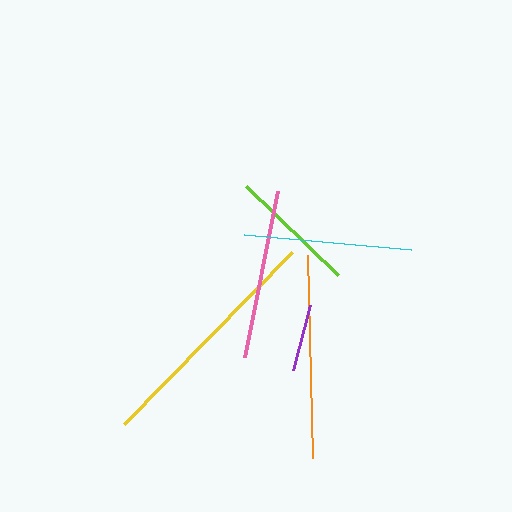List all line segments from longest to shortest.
From longest to shortest: yellow, orange, pink, cyan, lime, purple.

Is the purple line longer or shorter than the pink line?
The pink line is longer than the purple line.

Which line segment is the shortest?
The purple line is the shortest at approximately 67 pixels.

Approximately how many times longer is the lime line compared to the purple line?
The lime line is approximately 1.9 times the length of the purple line.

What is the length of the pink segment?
The pink segment is approximately 170 pixels long.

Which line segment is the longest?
The yellow line is the longest at approximately 240 pixels.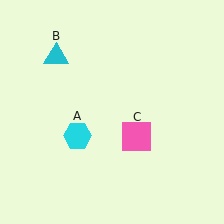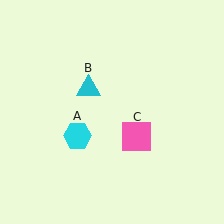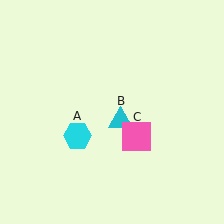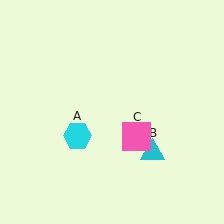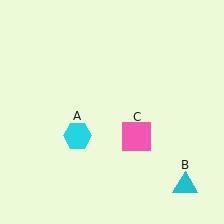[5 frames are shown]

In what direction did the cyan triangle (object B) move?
The cyan triangle (object B) moved down and to the right.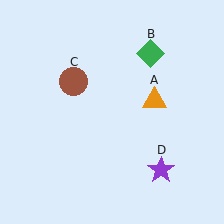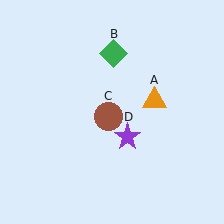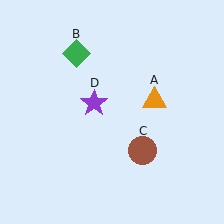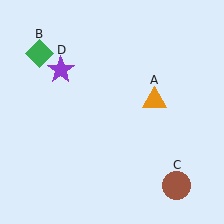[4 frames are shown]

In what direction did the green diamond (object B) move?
The green diamond (object B) moved left.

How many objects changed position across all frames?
3 objects changed position: green diamond (object B), brown circle (object C), purple star (object D).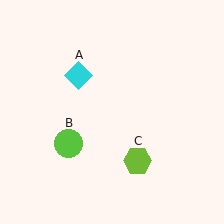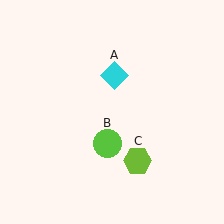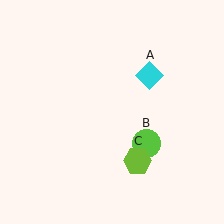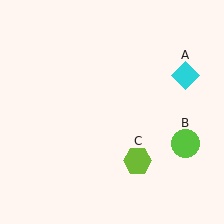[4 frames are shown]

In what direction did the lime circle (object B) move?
The lime circle (object B) moved right.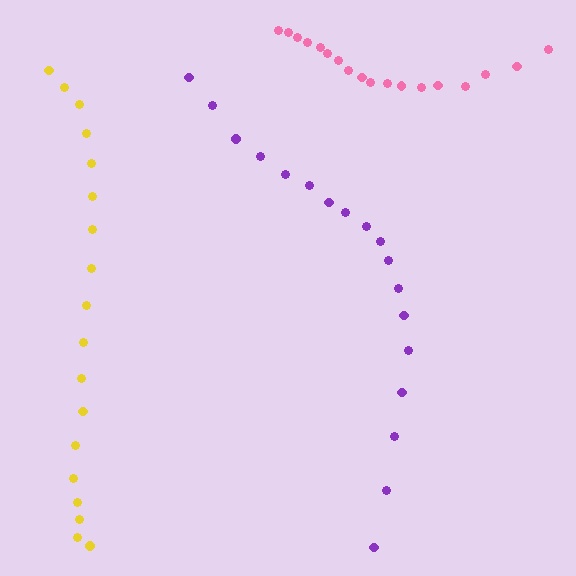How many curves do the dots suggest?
There are 3 distinct paths.